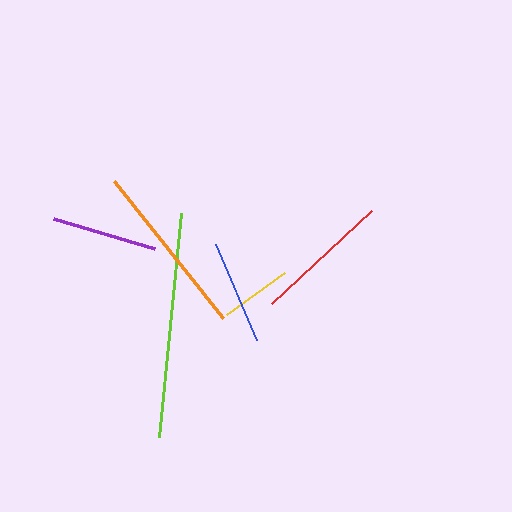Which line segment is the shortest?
The yellow line is the shortest at approximately 71 pixels.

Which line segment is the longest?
The lime line is the longest at approximately 225 pixels.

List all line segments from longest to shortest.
From longest to shortest: lime, orange, red, purple, blue, yellow.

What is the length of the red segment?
The red segment is approximately 137 pixels long.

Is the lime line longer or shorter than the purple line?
The lime line is longer than the purple line.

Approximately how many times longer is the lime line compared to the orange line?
The lime line is approximately 1.3 times the length of the orange line.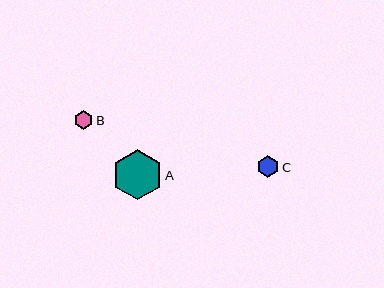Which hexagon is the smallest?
Hexagon B is the smallest with a size of approximately 19 pixels.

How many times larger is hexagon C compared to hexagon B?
Hexagon C is approximately 1.1 times the size of hexagon B.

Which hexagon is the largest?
Hexagon A is the largest with a size of approximately 50 pixels.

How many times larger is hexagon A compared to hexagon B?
Hexagon A is approximately 2.7 times the size of hexagon B.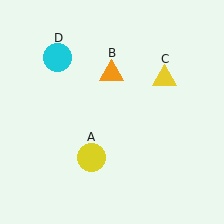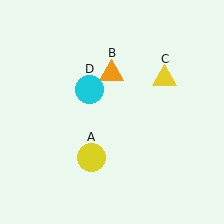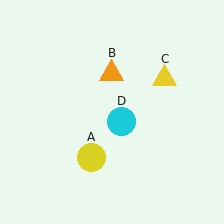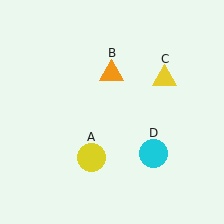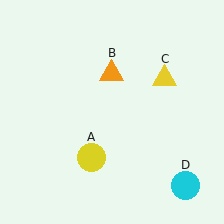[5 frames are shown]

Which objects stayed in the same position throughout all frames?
Yellow circle (object A) and orange triangle (object B) and yellow triangle (object C) remained stationary.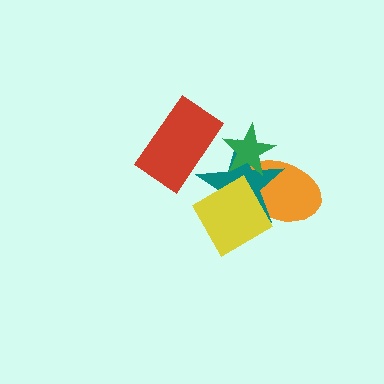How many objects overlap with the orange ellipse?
3 objects overlap with the orange ellipse.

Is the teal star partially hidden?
Yes, it is partially covered by another shape.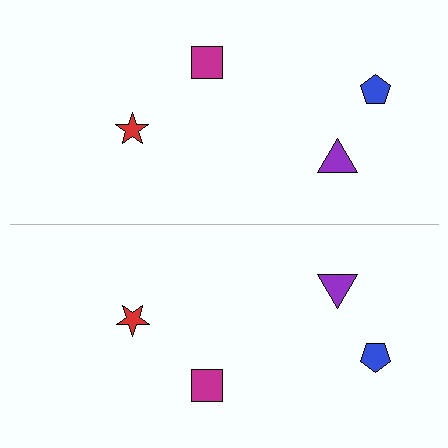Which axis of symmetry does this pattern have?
The pattern has a horizontal axis of symmetry running through the center of the image.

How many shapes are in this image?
There are 8 shapes in this image.